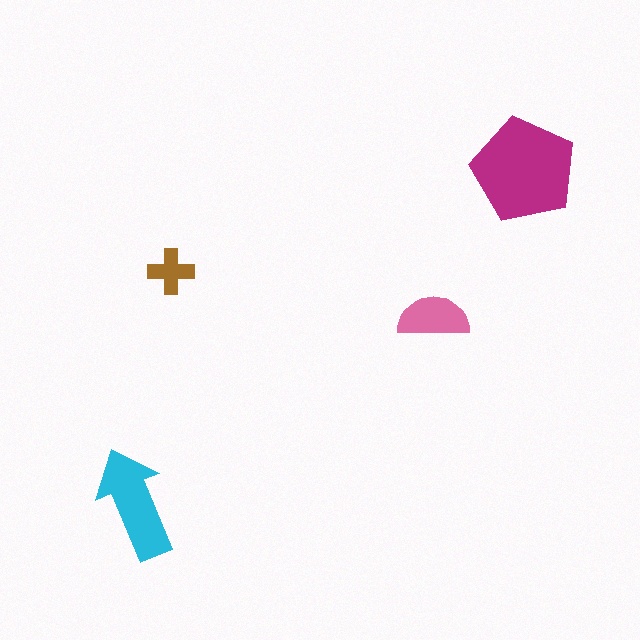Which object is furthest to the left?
The cyan arrow is leftmost.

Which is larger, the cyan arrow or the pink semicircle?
The cyan arrow.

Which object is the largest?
The magenta pentagon.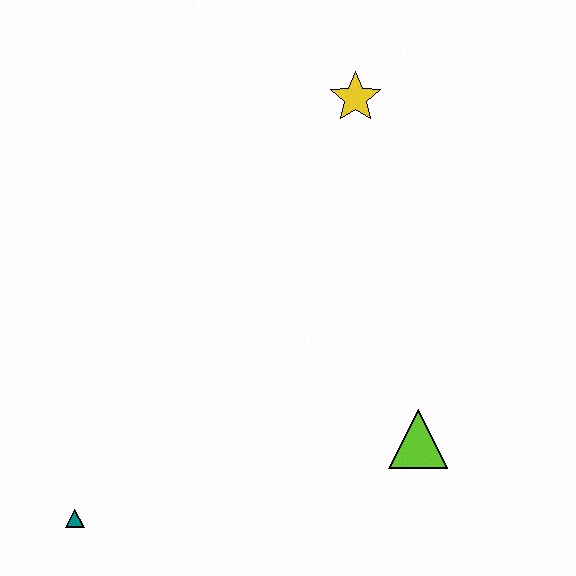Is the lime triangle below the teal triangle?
No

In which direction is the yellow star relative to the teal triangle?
The yellow star is above the teal triangle.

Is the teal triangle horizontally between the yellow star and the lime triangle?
No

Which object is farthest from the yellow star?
The teal triangle is farthest from the yellow star.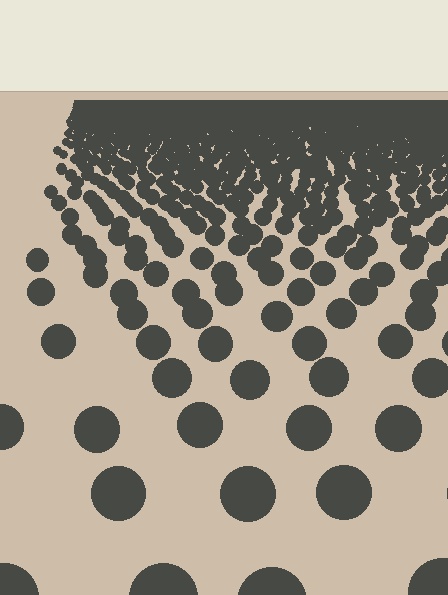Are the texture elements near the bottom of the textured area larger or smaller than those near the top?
Larger. Near the bottom, elements are closer to the viewer and appear at a bigger on-screen size.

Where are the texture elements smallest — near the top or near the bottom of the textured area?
Near the top.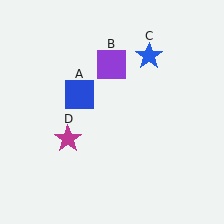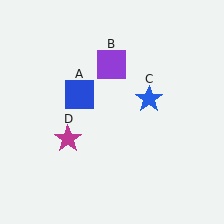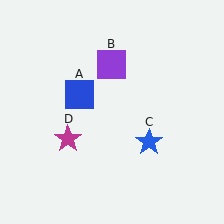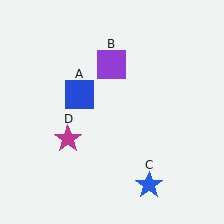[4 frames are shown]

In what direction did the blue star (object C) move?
The blue star (object C) moved down.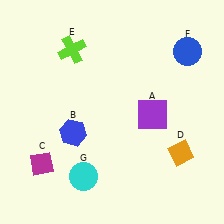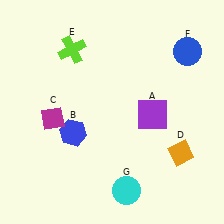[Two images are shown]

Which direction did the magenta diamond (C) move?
The magenta diamond (C) moved up.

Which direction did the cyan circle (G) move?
The cyan circle (G) moved right.